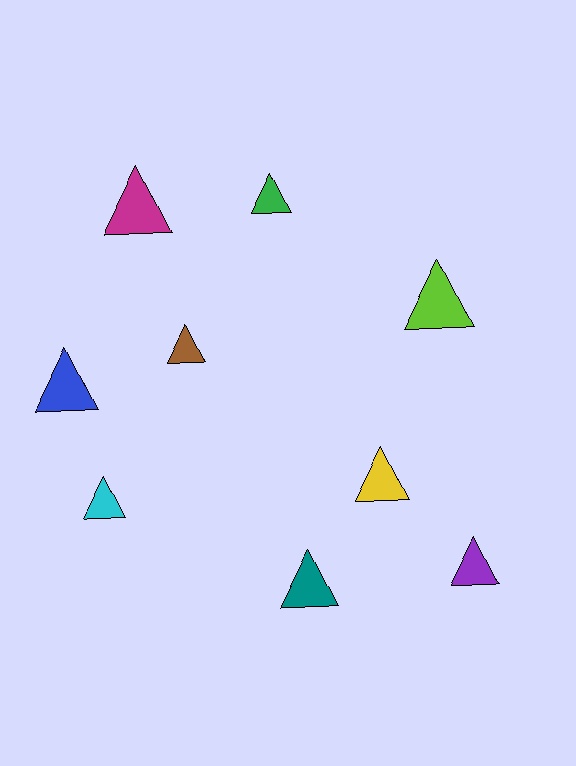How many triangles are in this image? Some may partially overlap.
There are 9 triangles.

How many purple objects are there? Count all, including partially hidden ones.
There is 1 purple object.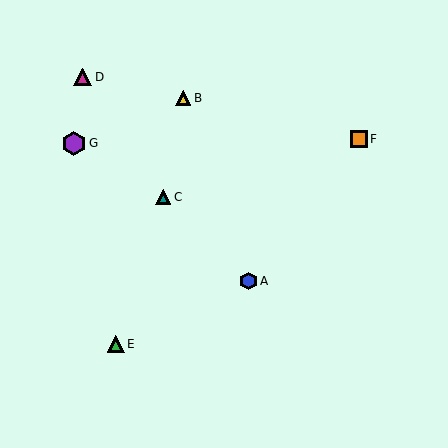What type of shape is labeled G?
Shape G is a purple hexagon.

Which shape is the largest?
The purple hexagon (labeled G) is the largest.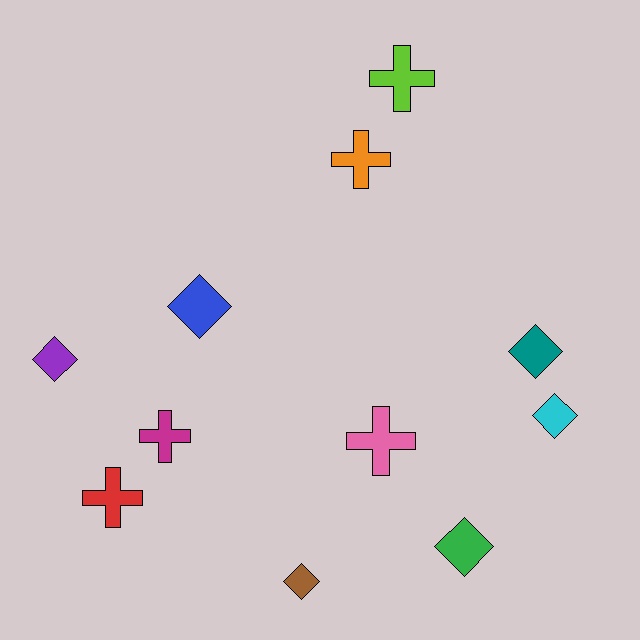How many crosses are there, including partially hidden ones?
There are 5 crosses.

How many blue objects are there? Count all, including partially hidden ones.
There is 1 blue object.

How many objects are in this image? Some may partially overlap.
There are 11 objects.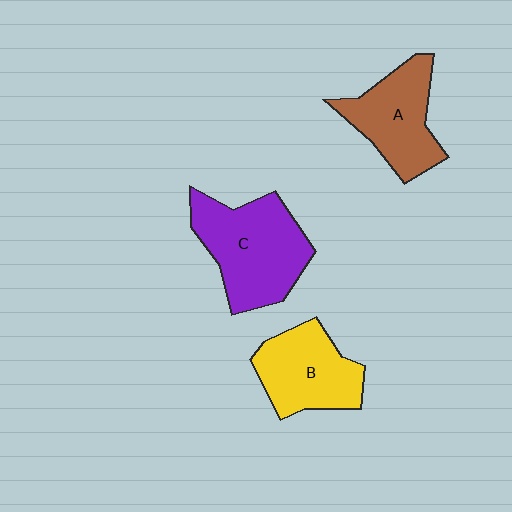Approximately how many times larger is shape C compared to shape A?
Approximately 1.3 times.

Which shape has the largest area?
Shape C (purple).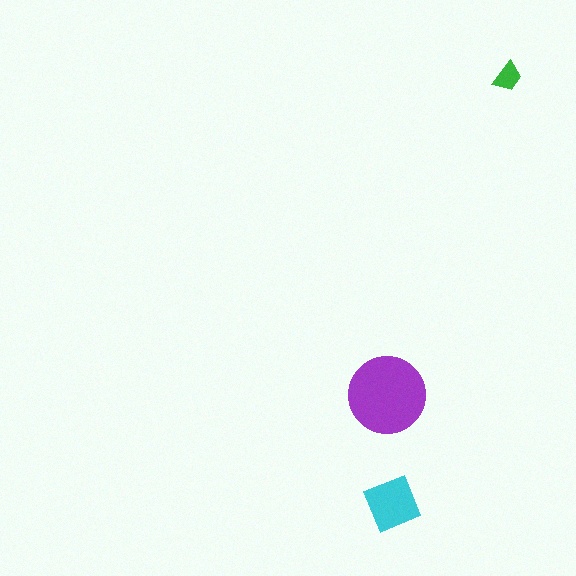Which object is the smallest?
The green trapezoid.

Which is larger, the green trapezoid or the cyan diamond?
The cyan diamond.